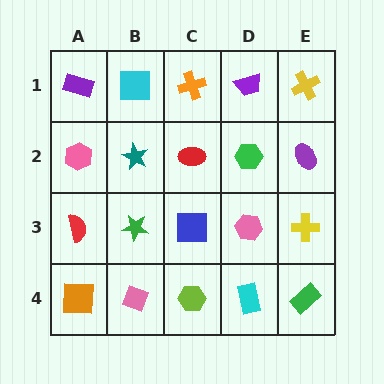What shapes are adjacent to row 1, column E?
A purple ellipse (row 2, column E), a purple trapezoid (row 1, column D).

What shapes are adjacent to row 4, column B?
A green star (row 3, column B), an orange square (row 4, column A), a lime hexagon (row 4, column C).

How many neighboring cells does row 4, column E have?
2.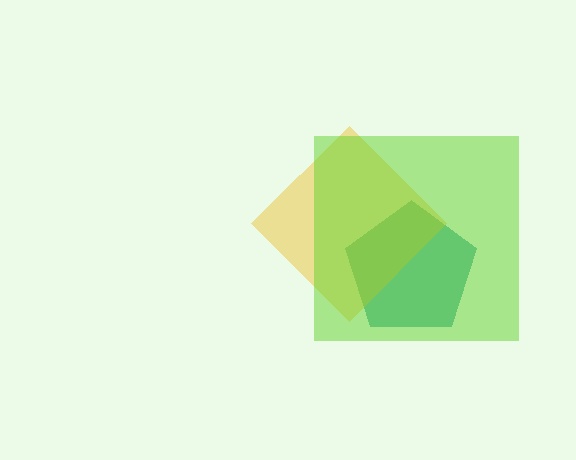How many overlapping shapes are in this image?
There are 3 overlapping shapes in the image.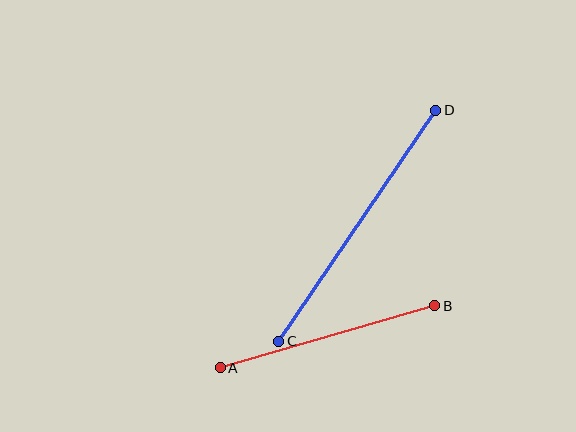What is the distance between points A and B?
The distance is approximately 223 pixels.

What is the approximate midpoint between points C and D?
The midpoint is at approximately (357, 226) pixels.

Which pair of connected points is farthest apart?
Points C and D are farthest apart.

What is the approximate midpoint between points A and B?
The midpoint is at approximately (327, 337) pixels.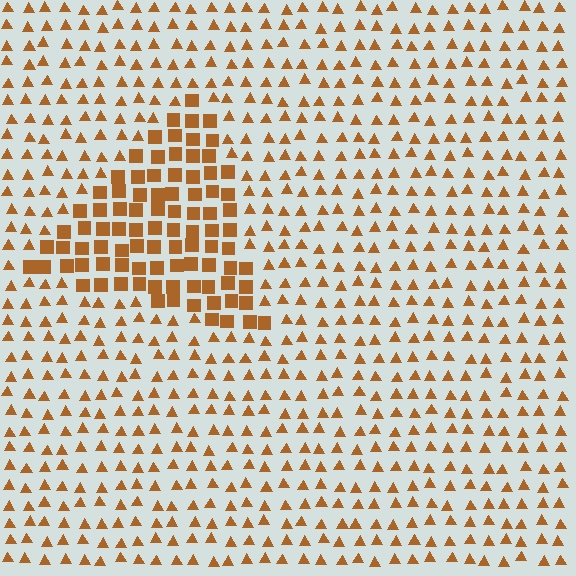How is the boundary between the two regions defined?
The boundary is defined by a change in element shape: squares inside vs. triangles outside. All elements share the same color and spacing.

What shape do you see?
I see a triangle.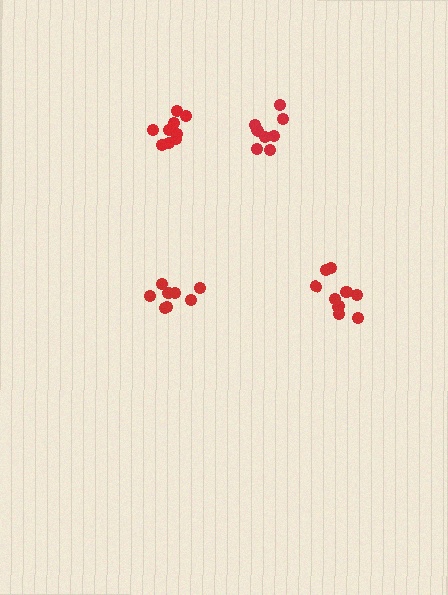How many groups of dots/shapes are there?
There are 4 groups.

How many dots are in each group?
Group 1: 9 dots, Group 2: 9 dots, Group 3: 10 dots, Group 4: 8 dots (36 total).